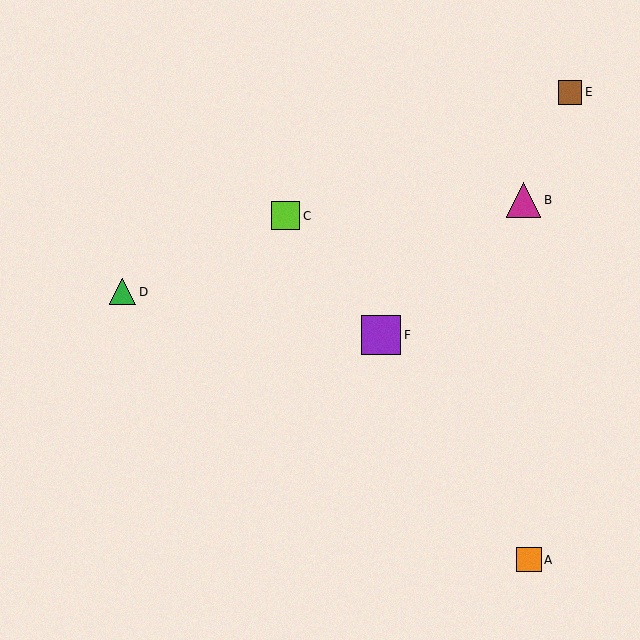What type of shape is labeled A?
Shape A is an orange square.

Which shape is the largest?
The purple square (labeled F) is the largest.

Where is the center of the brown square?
The center of the brown square is at (570, 92).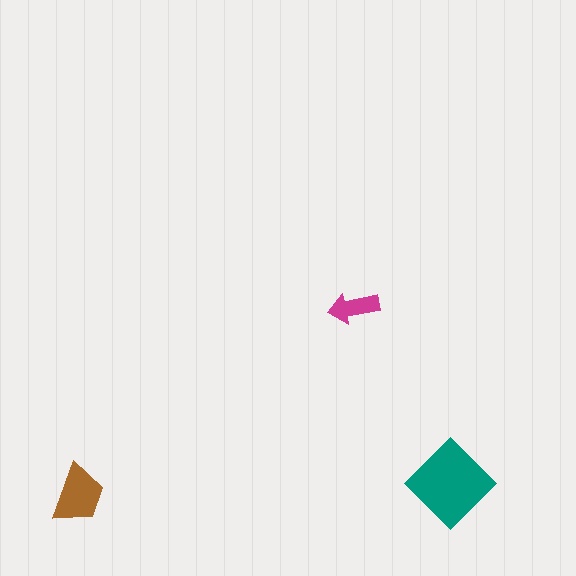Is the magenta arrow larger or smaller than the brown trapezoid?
Smaller.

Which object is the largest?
The teal diamond.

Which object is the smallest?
The magenta arrow.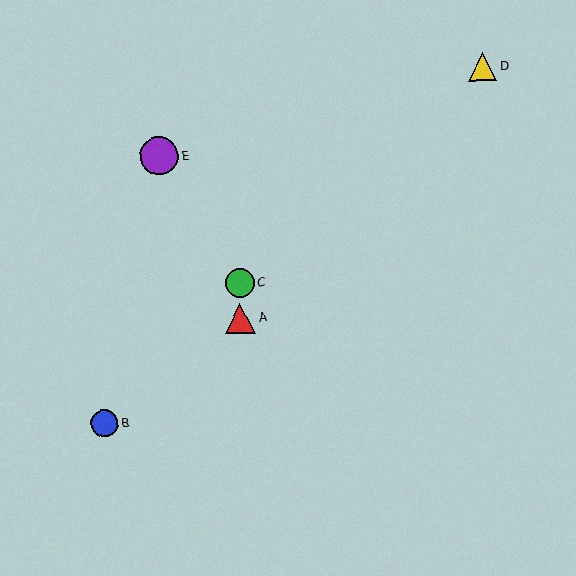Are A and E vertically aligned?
No, A is at x≈240 and E is at x≈159.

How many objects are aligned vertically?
2 objects (A, C) are aligned vertically.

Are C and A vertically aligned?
Yes, both are at x≈239.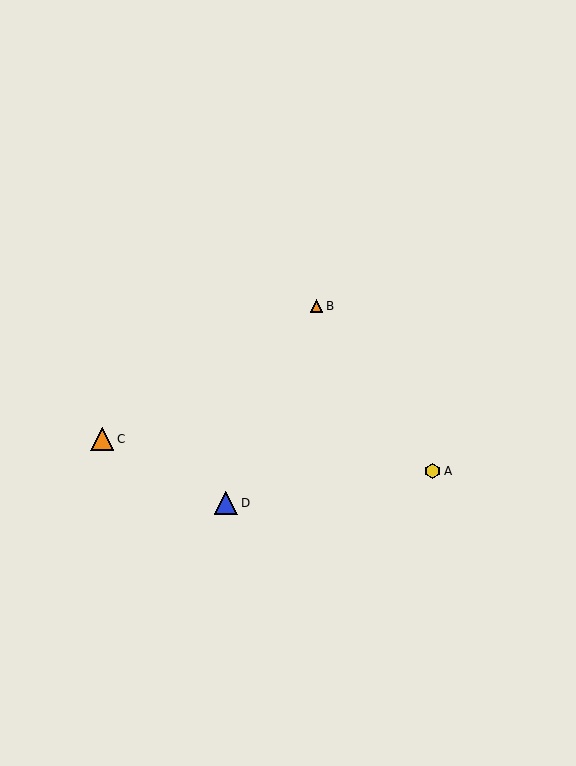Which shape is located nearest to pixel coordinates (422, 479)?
The yellow hexagon (labeled A) at (433, 471) is nearest to that location.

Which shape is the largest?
The blue triangle (labeled D) is the largest.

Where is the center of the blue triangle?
The center of the blue triangle is at (226, 503).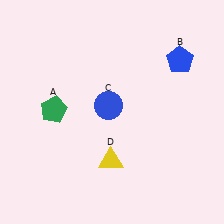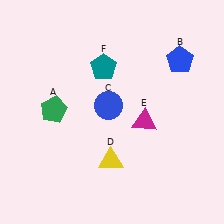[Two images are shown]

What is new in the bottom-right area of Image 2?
A magenta triangle (E) was added in the bottom-right area of Image 2.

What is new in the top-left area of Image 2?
A teal pentagon (F) was added in the top-left area of Image 2.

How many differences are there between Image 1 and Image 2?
There are 2 differences between the two images.